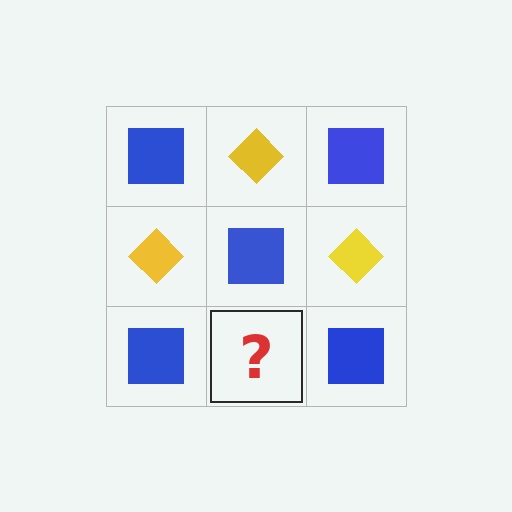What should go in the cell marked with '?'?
The missing cell should contain a yellow diamond.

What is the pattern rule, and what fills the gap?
The rule is that it alternates blue square and yellow diamond in a checkerboard pattern. The gap should be filled with a yellow diamond.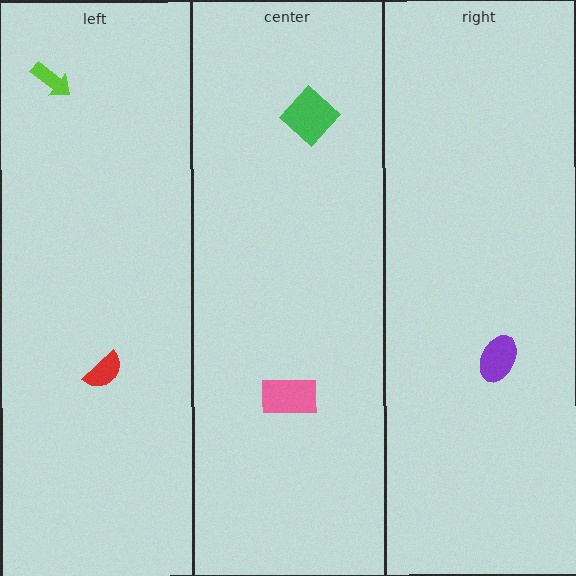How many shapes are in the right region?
1.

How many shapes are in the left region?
2.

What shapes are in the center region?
The green diamond, the pink rectangle.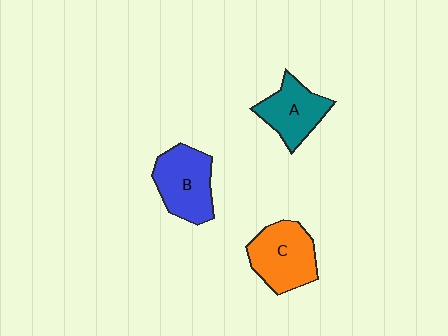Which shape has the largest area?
Shape C (orange).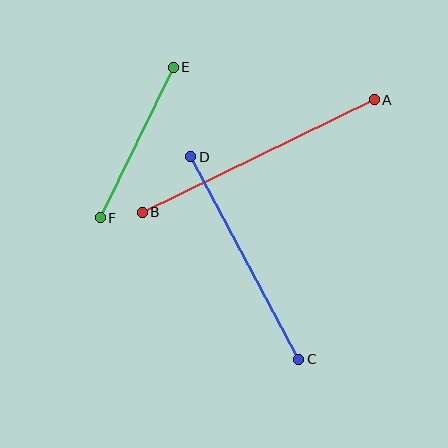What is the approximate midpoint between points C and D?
The midpoint is at approximately (245, 258) pixels.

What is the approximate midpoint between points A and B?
The midpoint is at approximately (258, 156) pixels.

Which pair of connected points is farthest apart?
Points A and B are farthest apart.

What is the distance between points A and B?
The distance is approximately 258 pixels.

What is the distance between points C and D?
The distance is approximately 229 pixels.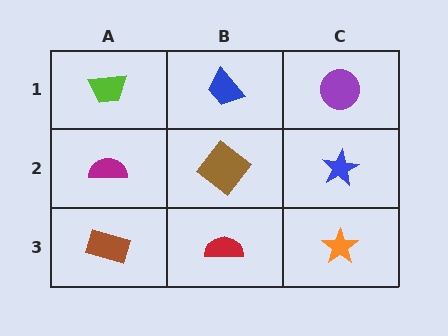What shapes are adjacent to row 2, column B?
A blue trapezoid (row 1, column B), a red semicircle (row 3, column B), a magenta semicircle (row 2, column A), a blue star (row 2, column C).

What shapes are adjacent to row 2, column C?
A purple circle (row 1, column C), an orange star (row 3, column C), a brown diamond (row 2, column B).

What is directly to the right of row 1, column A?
A blue trapezoid.